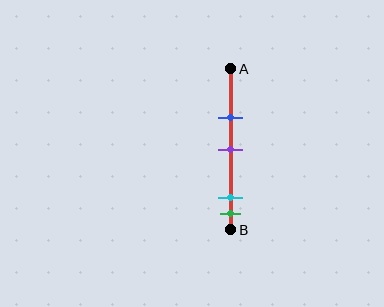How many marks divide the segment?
There are 4 marks dividing the segment.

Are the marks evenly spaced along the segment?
No, the marks are not evenly spaced.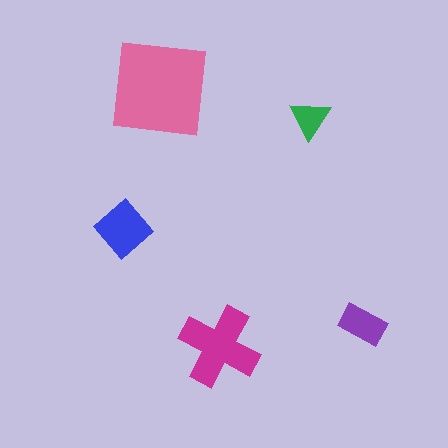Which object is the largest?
The pink square.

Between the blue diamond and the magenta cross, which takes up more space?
The magenta cross.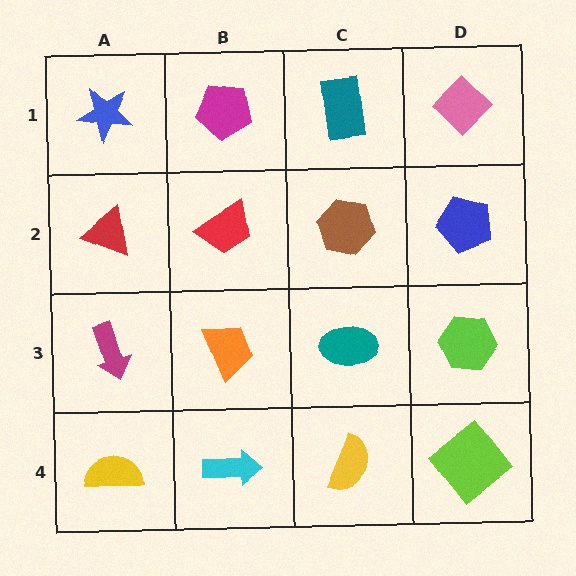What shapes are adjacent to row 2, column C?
A teal rectangle (row 1, column C), a teal ellipse (row 3, column C), a red trapezoid (row 2, column B), a blue pentagon (row 2, column D).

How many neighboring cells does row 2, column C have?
4.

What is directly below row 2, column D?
A lime hexagon.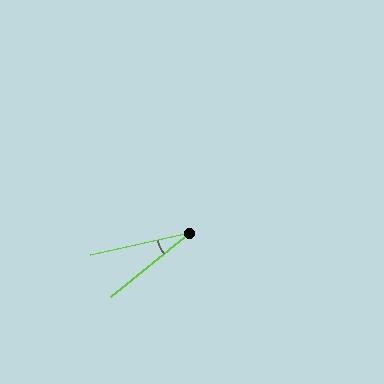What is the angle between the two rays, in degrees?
Approximately 26 degrees.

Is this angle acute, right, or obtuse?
It is acute.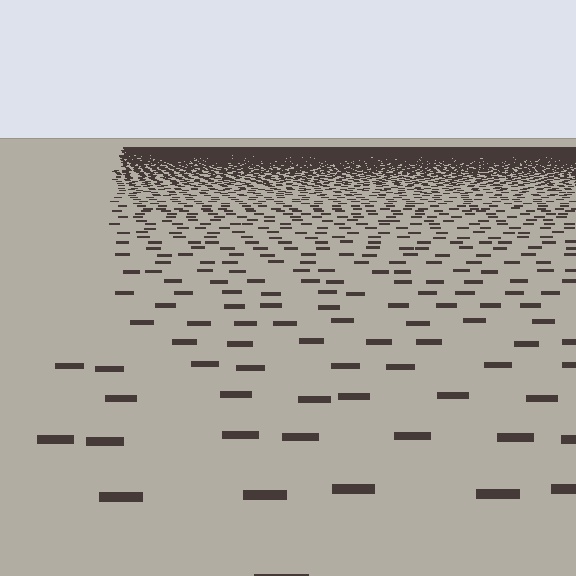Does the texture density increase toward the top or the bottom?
Density increases toward the top.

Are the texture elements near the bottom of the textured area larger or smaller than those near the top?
Larger. Near the bottom, elements are closer to the viewer and appear at a bigger on-screen size.